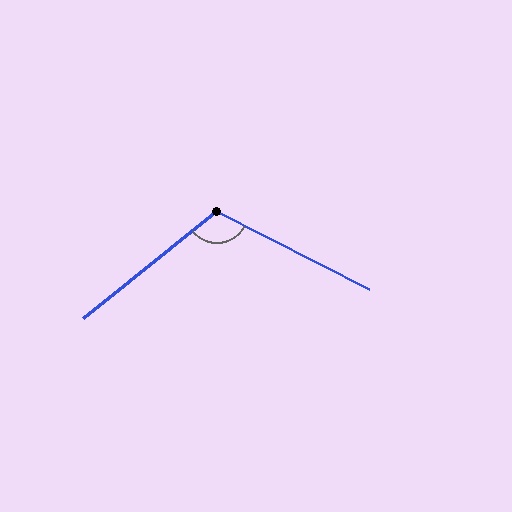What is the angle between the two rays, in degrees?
Approximately 114 degrees.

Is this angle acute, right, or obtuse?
It is obtuse.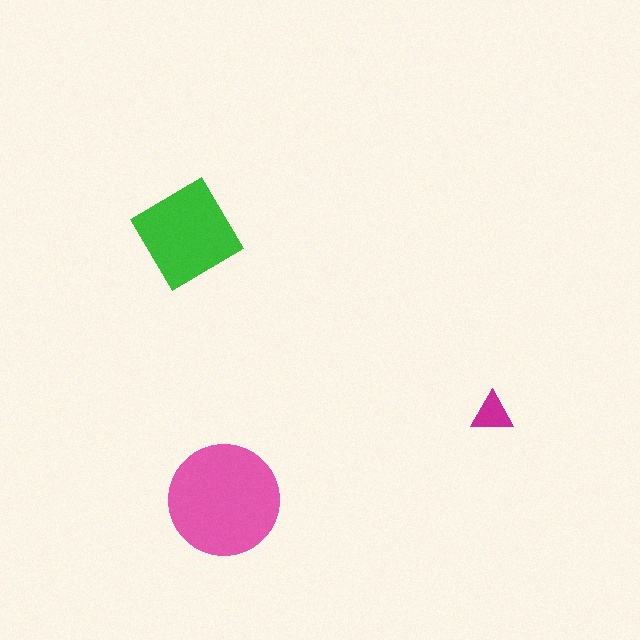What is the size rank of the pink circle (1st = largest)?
1st.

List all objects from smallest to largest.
The magenta triangle, the green diamond, the pink circle.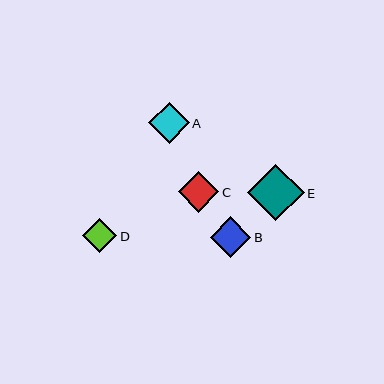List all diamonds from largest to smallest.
From largest to smallest: E, A, C, B, D.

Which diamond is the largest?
Diamond E is the largest with a size of approximately 56 pixels.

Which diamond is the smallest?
Diamond D is the smallest with a size of approximately 34 pixels.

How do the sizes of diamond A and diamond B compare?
Diamond A and diamond B are approximately the same size.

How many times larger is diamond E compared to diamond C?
Diamond E is approximately 1.4 times the size of diamond C.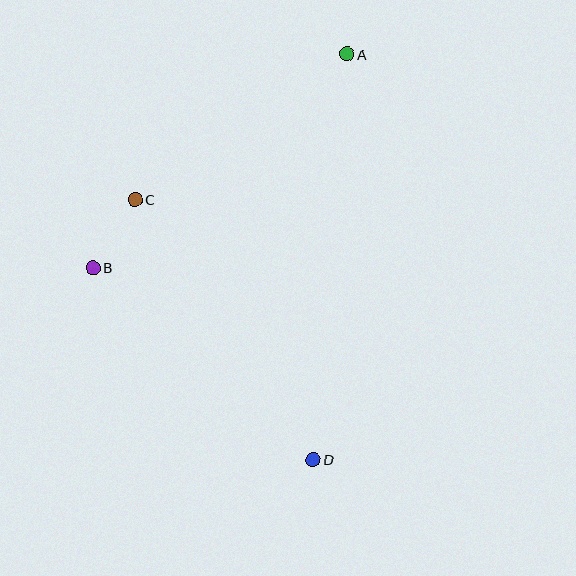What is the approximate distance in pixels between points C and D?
The distance between C and D is approximately 316 pixels.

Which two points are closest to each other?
Points B and C are closest to each other.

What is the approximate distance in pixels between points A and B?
The distance between A and B is approximately 332 pixels.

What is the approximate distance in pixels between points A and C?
The distance between A and C is approximately 257 pixels.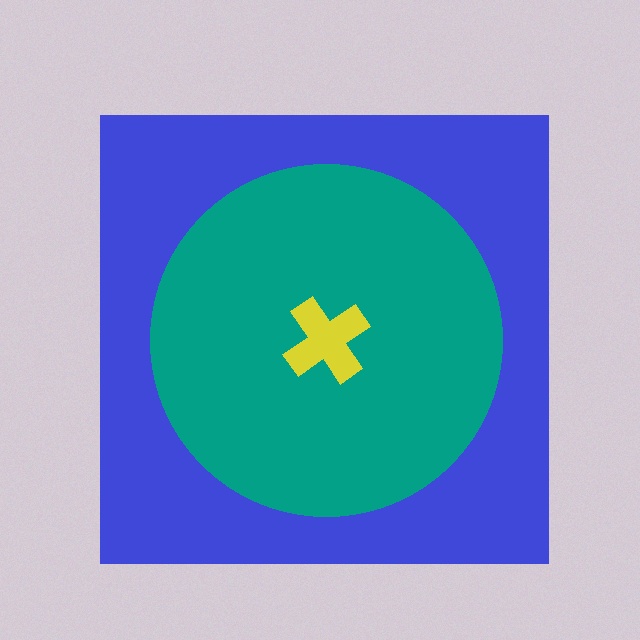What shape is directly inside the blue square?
The teal circle.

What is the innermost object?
The yellow cross.